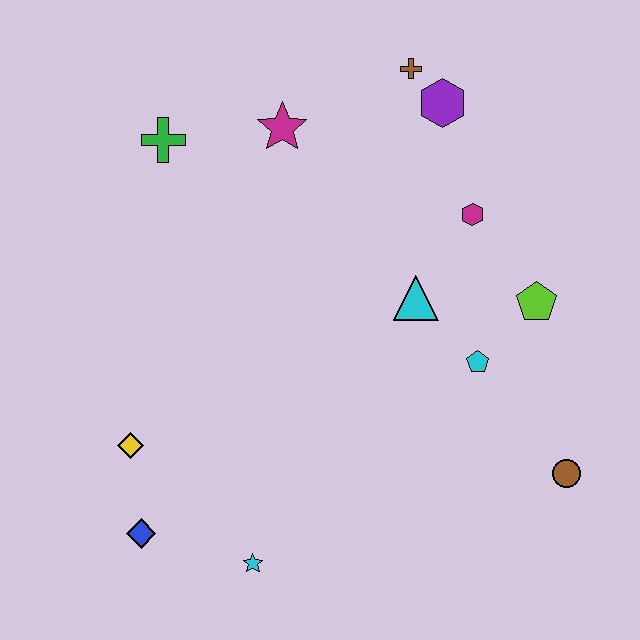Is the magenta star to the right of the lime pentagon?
No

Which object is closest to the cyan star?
The blue diamond is closest to the cyan star.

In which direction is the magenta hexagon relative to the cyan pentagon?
The magenta hexagon is above the cyan pentagon.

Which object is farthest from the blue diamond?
The brown cross is farthest from the blue diamond.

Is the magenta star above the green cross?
Yes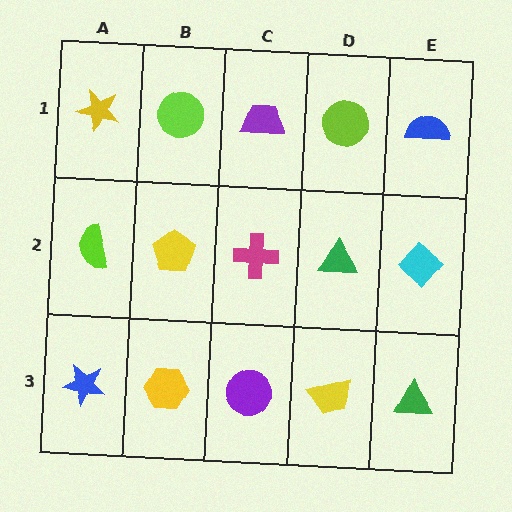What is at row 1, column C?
A purple trapezoid.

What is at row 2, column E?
A cyan diamond.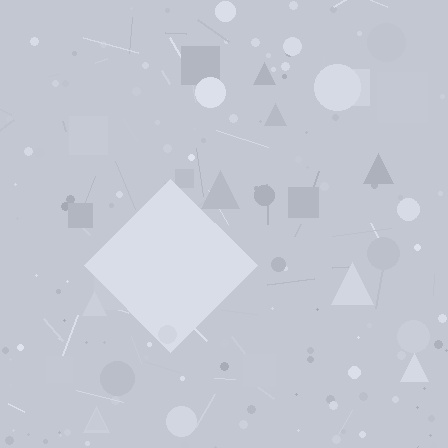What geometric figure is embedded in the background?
A diamond is embedded in the background.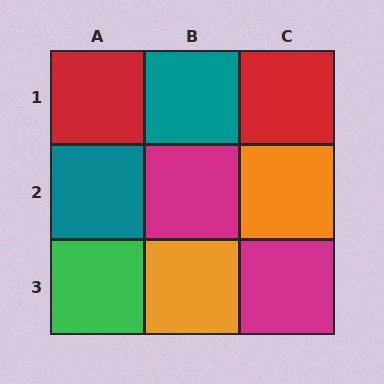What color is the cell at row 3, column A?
Green.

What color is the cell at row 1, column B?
Teal.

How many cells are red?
2 cells are red.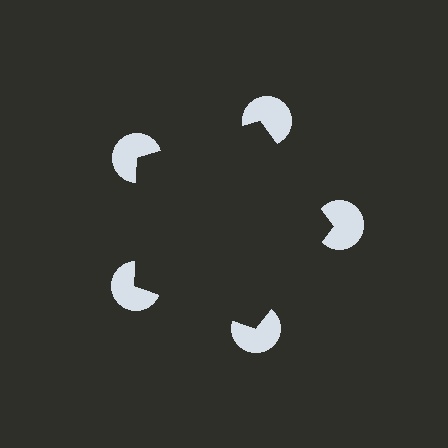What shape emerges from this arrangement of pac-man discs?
An illusory pentagon — its edges are inferred from the aligned wedge cuts in the pac-man discs, not physically drawn.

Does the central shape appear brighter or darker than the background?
It typically appears slightly darker than the background, even though no actual brightness change is drawn.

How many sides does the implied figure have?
5 sides.